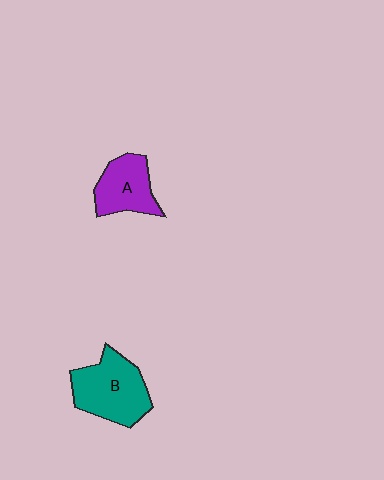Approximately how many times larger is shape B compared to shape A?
Approximately 1.4 times.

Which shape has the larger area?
Shape B (teal).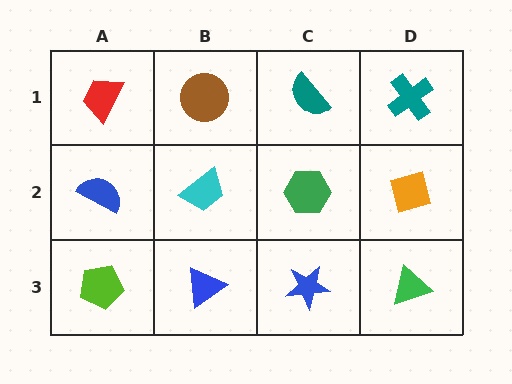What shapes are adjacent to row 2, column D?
A teal cross (row 1, column D), a green triangle (row 3, column D), a green hexagon (row 2, column C).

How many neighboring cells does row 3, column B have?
3.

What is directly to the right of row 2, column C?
An orange square.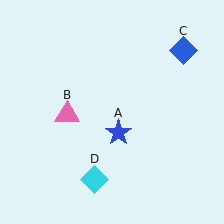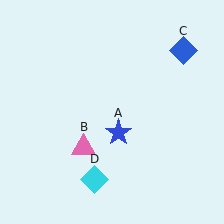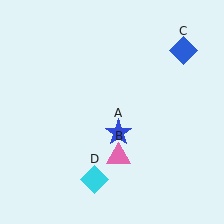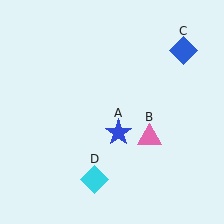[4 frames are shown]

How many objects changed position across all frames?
1 object changed position: pink triangle (object B).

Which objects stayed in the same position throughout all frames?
Blue star (object A) and blue diamond (object C) and cyan diamond (object D) remained stationary.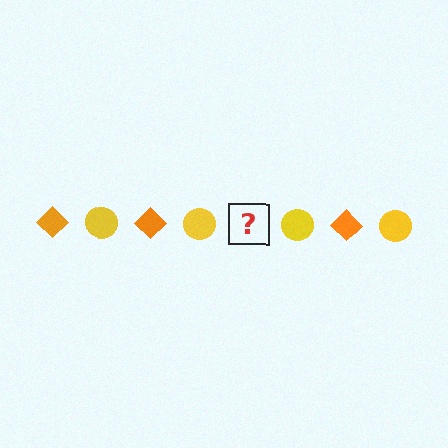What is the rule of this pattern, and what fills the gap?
The rule is that the pattern alternates between orange diamond and yellow circle. The gap should be filled with an orange diamond.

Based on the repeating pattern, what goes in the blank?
The blank should be an orange diamond.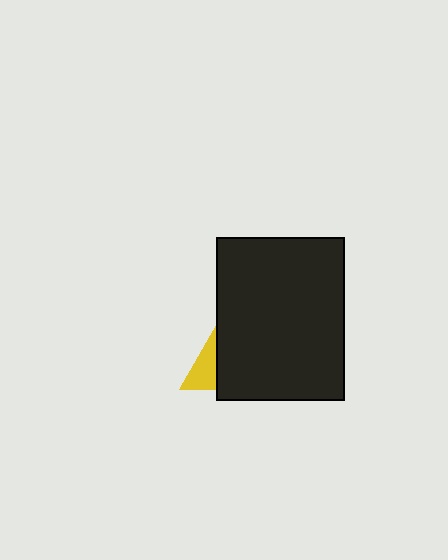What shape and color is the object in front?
The object in front is a black rectangle.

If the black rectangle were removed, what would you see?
You would see the complete yellow triangle.